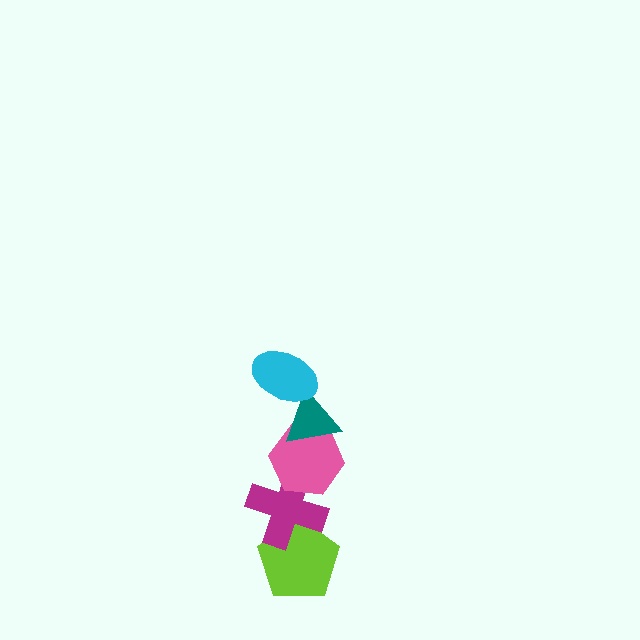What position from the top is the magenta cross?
The magenta cross is 4th from the top.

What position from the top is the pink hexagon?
The pink hexagon is 3rd from the top.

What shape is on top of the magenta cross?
The pink hexagon is on top of the magenta cross.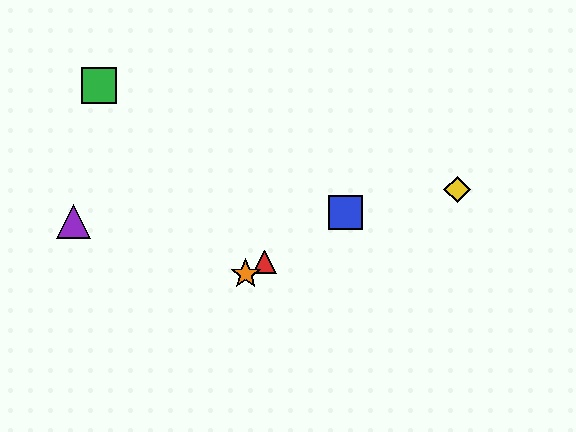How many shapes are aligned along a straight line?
3 shapes (the red triangle, the blue square, the orange star) are aligned along a straight line.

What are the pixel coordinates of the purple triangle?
The purple triangle is at (74, 222).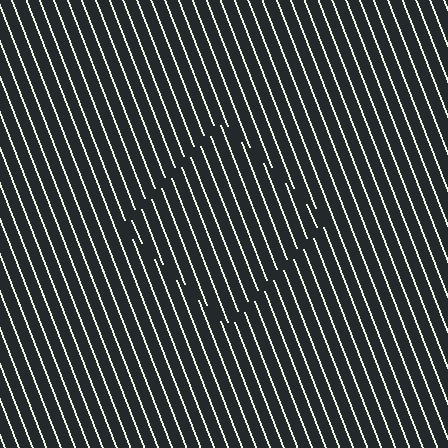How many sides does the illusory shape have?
4 sides — the line-ends trace a square.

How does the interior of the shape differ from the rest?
The interior of the shape contains the same grating, shifted by half a period — the contour is defined by the phase discontinuity where line-ends from the inner and outer gratings abut.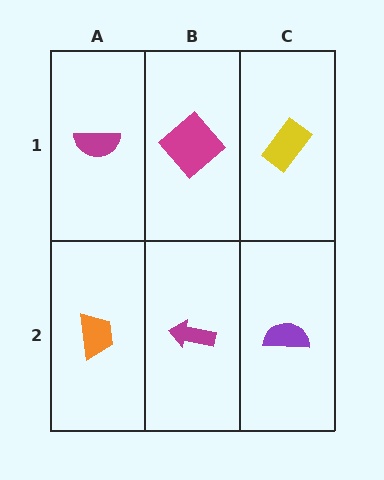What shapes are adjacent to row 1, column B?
A magenta arrow (row 2, column B), a magenta semicircle (row 1, column A), a yellow rectangle (row 1, column C).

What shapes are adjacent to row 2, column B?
A magenta diamond (row 1, column B), an orange trapezoid (row 2, column A), a purple semicircle (row 2, column C).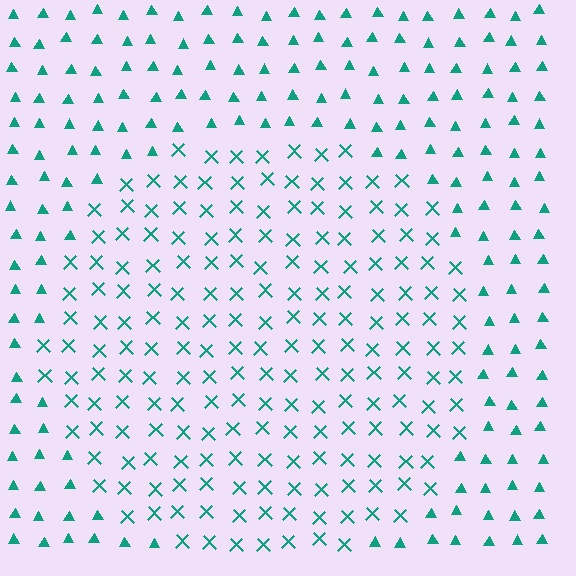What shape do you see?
I see a circle.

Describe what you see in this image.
The image is filled with small teal elements arranged in a uniform grid. A circle-shaped region contains X marks, while the surrounding area contains triangles. The boundary is defined purely by the change in element shape.